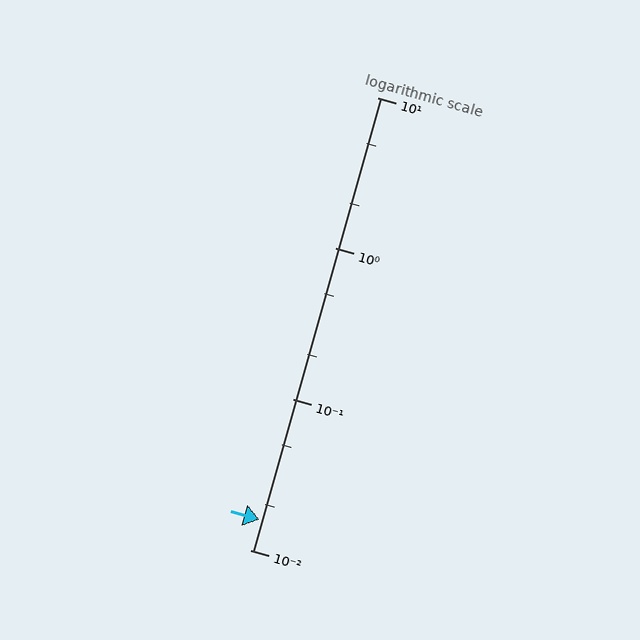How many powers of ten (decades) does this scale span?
The scale spans 3 decades, from 0.01 to 10.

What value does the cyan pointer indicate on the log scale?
The pointer indicates approximately 0.016.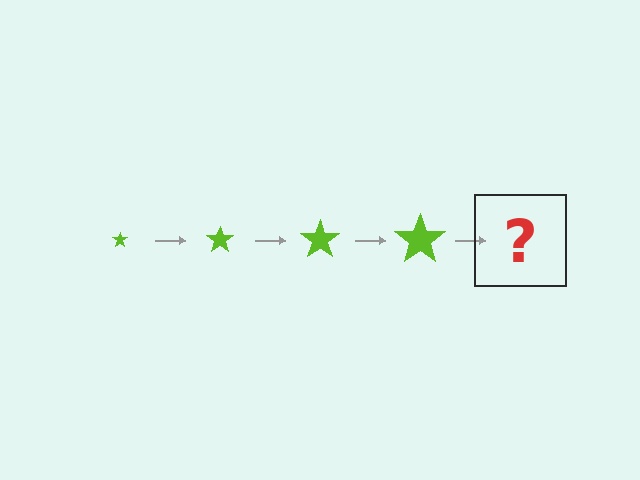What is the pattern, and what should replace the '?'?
The pattern is that the star gets progressively larger each step. The '?' should be a lime star, larger than the previous one.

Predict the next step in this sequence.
The next step is a lime star, larger than the previous one.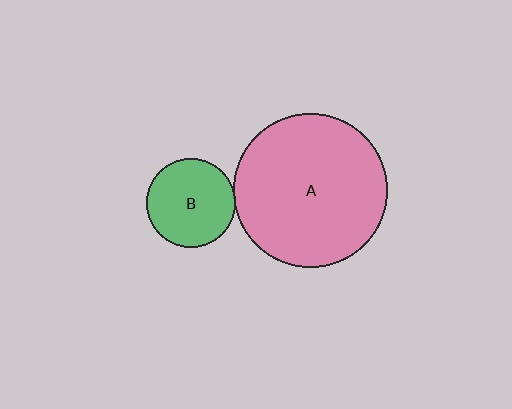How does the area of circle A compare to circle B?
Approximately 3.0 times.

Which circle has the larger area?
Circle A (pink).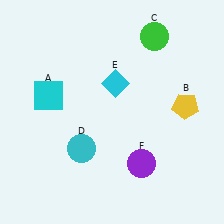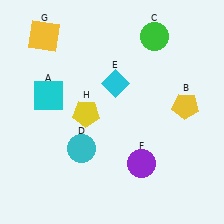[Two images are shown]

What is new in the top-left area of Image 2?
A yellow square (G) was added in the top-left area of Image 2.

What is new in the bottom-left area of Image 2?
A yellow pentagon (H) was added in the bottom-left area of Image 2.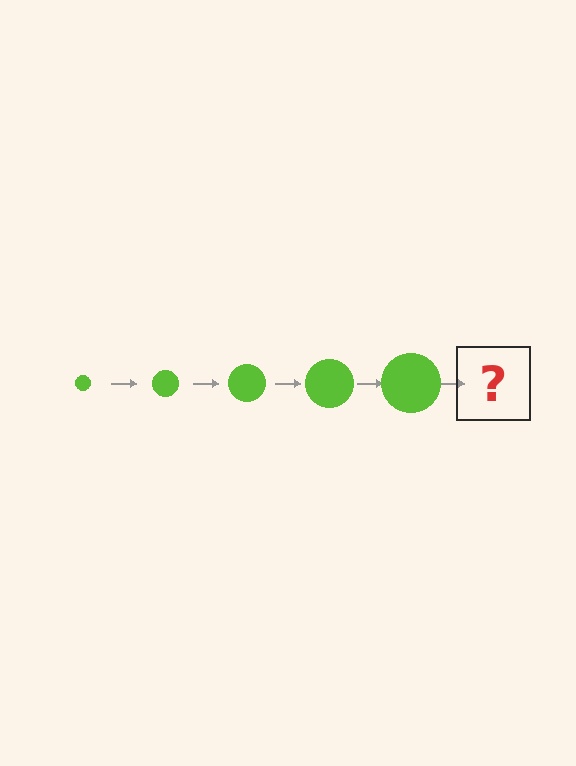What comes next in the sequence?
The next element should be a lime circle, larger than the previous one.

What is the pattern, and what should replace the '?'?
The pattern is that the circle gets progressively larger each step. The '?' should be a lime circle, larger than the previous one.